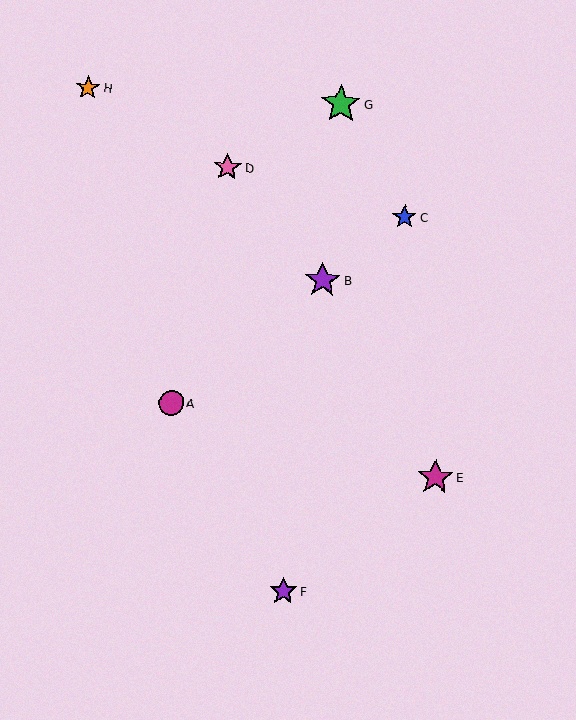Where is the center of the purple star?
The center of the purple star is at (323, 280).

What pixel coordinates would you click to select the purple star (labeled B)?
Click at (323, 280) to select the purple star B.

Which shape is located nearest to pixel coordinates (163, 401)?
The magenta circle (labeled A) at (171, 402) is nearest to that location.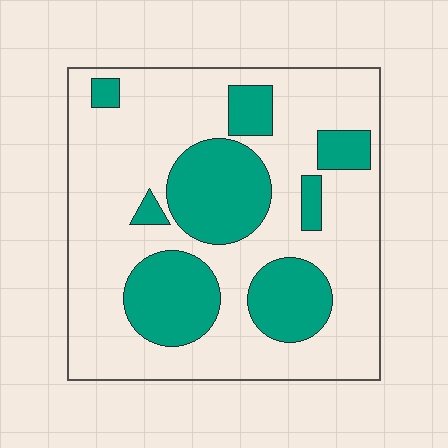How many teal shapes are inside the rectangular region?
8.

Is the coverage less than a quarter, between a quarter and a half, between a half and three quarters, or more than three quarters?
Between a quarter and a half.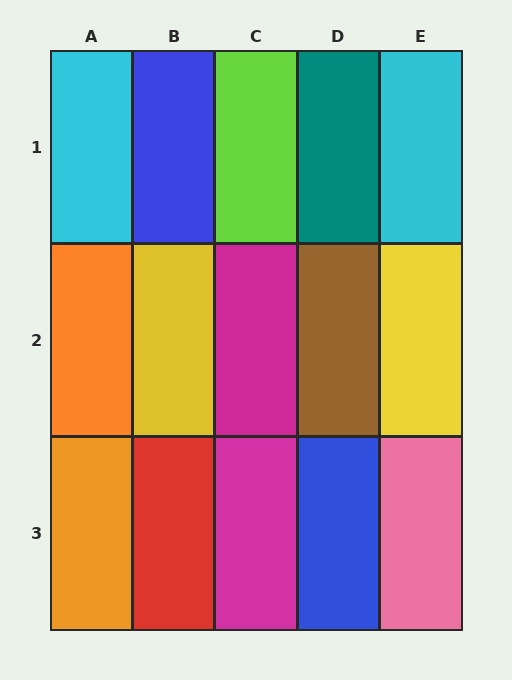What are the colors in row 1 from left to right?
Cyan, blue, lime, teal, cyan.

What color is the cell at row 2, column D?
Brown.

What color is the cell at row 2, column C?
Magenta.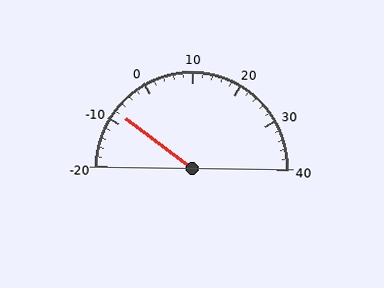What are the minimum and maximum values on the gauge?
The gauge ranges from -20 to 40.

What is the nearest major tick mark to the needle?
The nearest major tick mark is -10.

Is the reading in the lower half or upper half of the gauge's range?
The reading is in the lower half of the range (-20 to 40).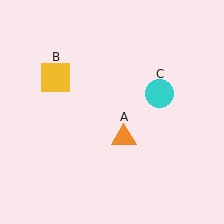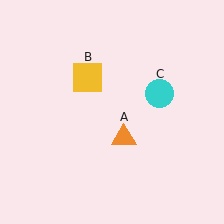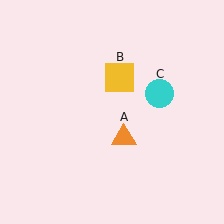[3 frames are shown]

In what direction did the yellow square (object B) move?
The yellow square (object B) moved right.